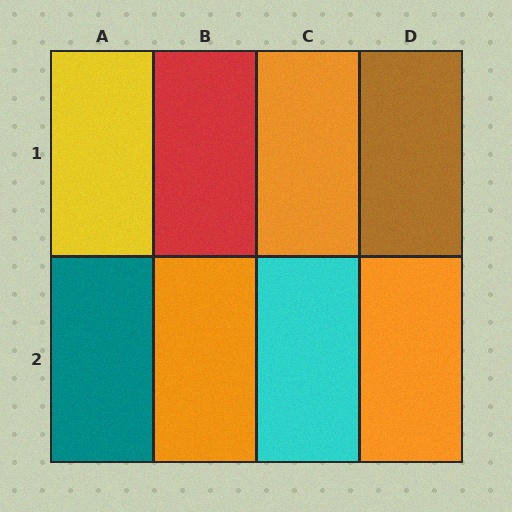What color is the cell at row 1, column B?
Red.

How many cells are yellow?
1 cell is yellow.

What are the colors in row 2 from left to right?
Teal, orange, cyan, orange.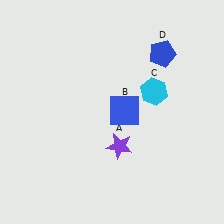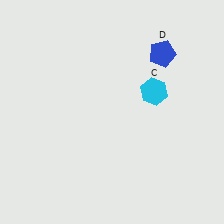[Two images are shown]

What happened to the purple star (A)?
The purple star (A) was removed in Image 2. It was in the bottom-right area of Image 1.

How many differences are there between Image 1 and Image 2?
There are 2 differences between the two images.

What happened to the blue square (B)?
The blue square (B) was removed in Image 2. It was in the top-right area of Image 1.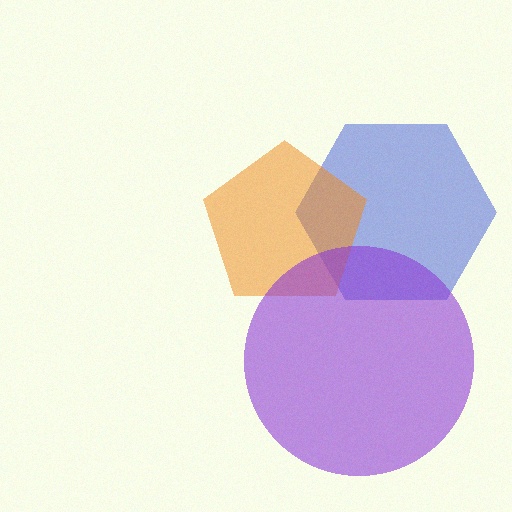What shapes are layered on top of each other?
The layered shapes are: a blue hexagon, an orange pentagon, a purple circle.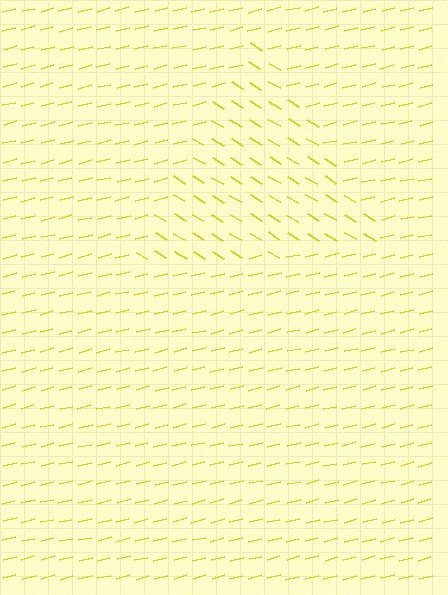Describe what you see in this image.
The image is filled with small yellow line segments. A triangle region in the image has lines oriented differently from the surrounding lines, creating a visible texture boundary.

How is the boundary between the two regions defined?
The boundary is defined purely by a change in line orientation (approximately 45 degrees difference). All lines are the same color and thickness.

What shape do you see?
I see a triangle.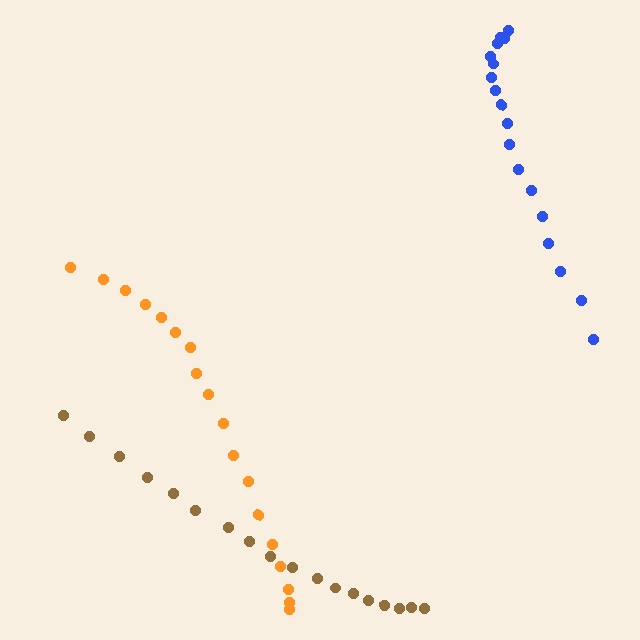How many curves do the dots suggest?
There are 3 distinct paths.